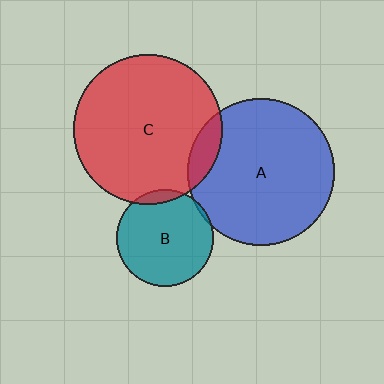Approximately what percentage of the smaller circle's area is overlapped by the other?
Approximately 5%.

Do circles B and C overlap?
Yes.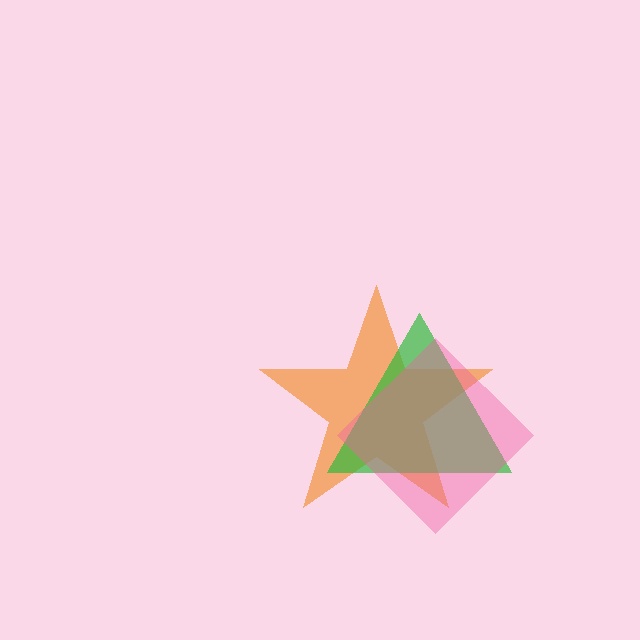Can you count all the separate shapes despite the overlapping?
Yes, there are 3 separate shapes.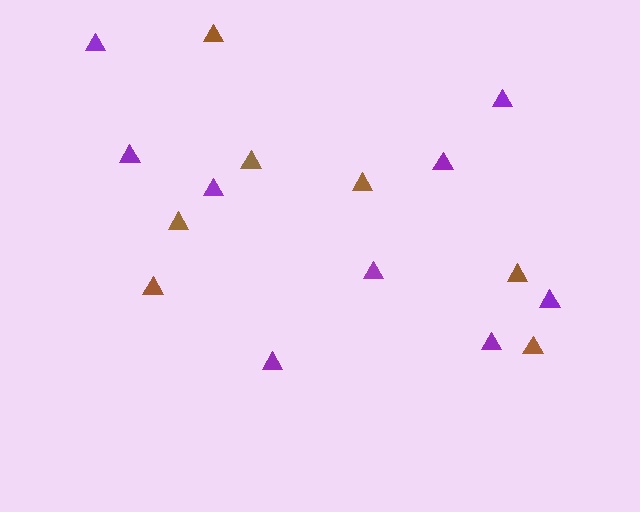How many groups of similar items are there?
There are 2 groups: one group of brown triangles (7) and one group of purple triangles (9).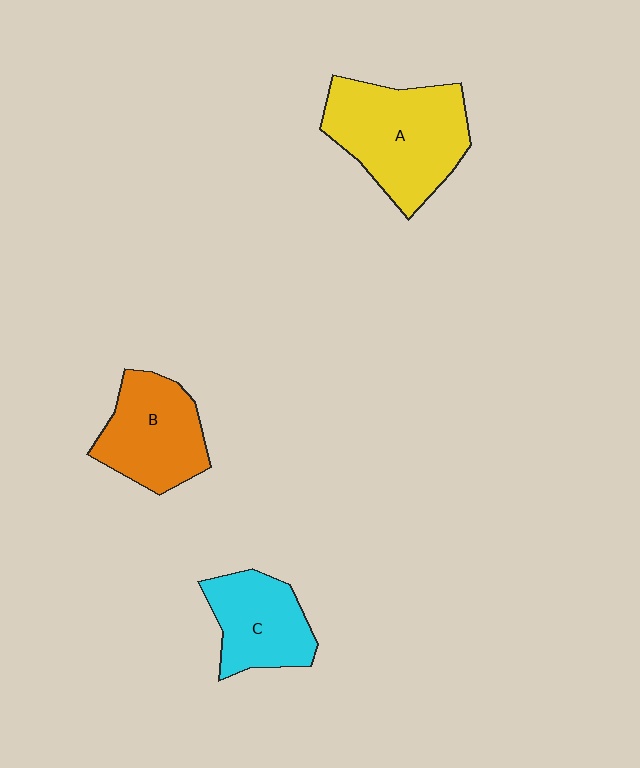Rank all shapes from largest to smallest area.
From largest to smallest: A (yellow), B (orange), C (cyan).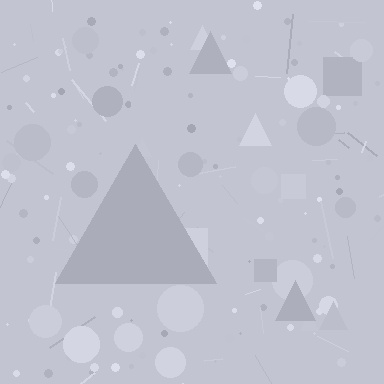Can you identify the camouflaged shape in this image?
The camouflaged shape is a triangle.